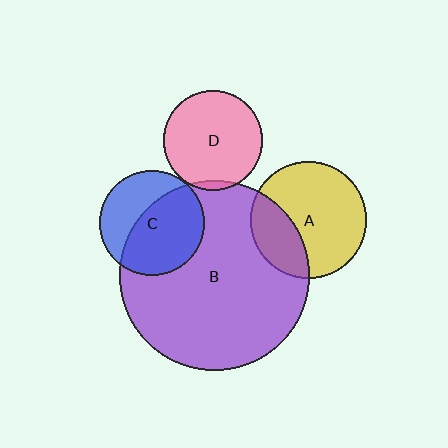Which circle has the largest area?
Circle B (purple).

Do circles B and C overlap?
Yes.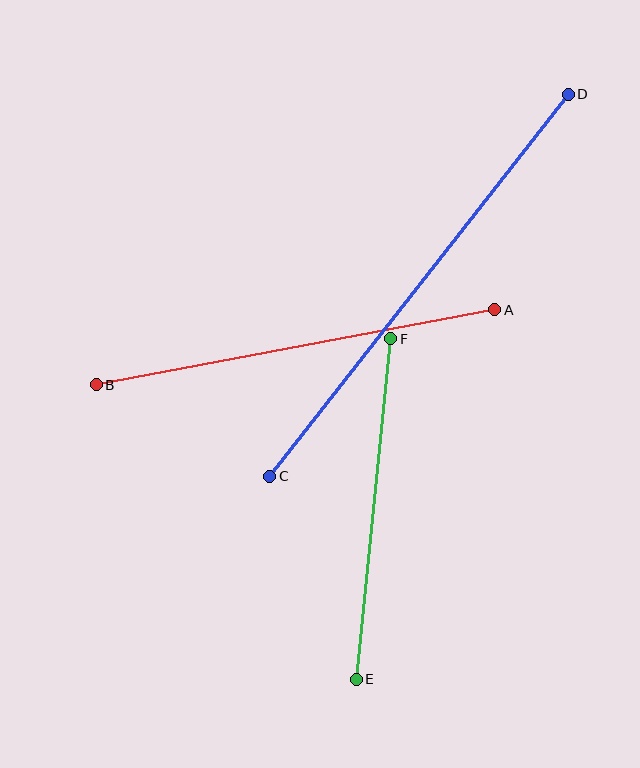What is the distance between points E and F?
The distance is approximately 343 pixels.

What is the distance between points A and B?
The distance is approximately 405 pixels.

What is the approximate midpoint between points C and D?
The midpoint is at approximately (419, 285) pixels.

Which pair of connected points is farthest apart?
Points C and D are farthest apart.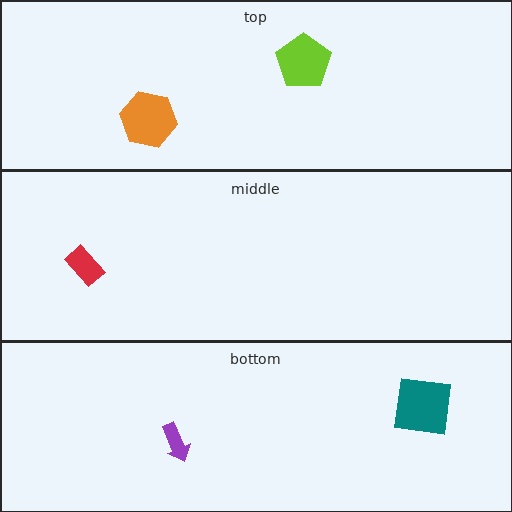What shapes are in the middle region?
The red rectangle.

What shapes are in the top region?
The lime pentagon, the orange hexagon.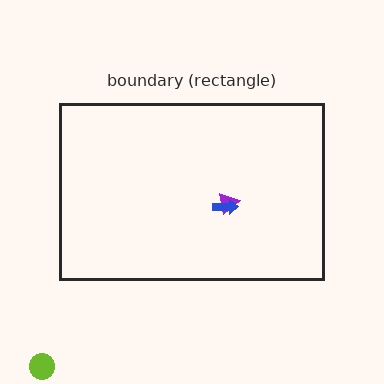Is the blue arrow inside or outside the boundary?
Inside.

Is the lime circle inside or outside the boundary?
Outside.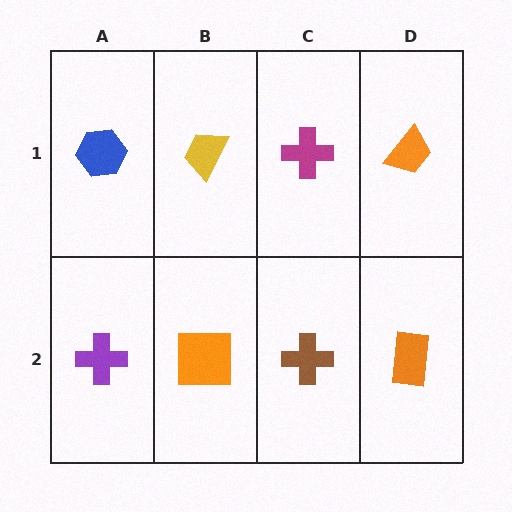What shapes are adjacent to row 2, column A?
A blue hexagon (row 1, column A), an orange square (row 2, column B).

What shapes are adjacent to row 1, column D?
An orange rectangle (row 2, column D), a magenta cross (row 1, column C).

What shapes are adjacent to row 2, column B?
A yellow trapezoid (row 1, column B), a purple cross (row 2, column A), a brown cross (row 2, column C).